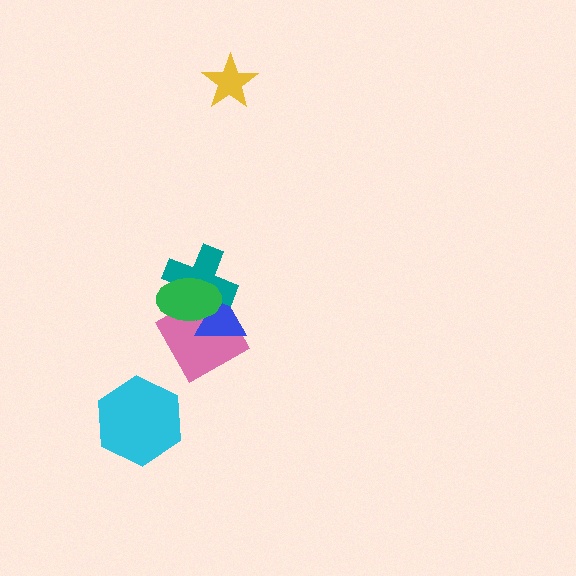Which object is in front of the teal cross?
The green ellipse is in front of the teal cross.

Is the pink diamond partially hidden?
Yes, it is partially covered by another shape.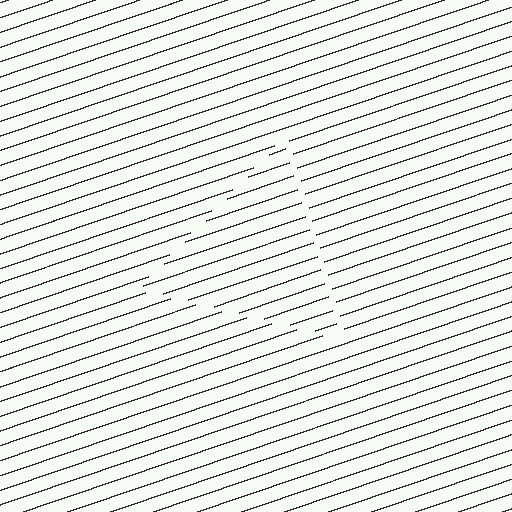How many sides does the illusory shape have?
3 sides — the line-ends trace a triangle.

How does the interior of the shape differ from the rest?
The interior of the shape contains the same grating, shifted by half a period — the contour is defined by the phase discontinuity where line-ends from the inner and outer gratings abut.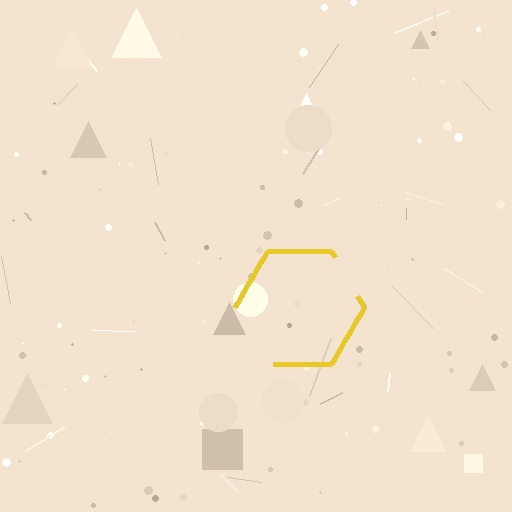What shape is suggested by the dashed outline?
The dashed outline suggests a hexagon.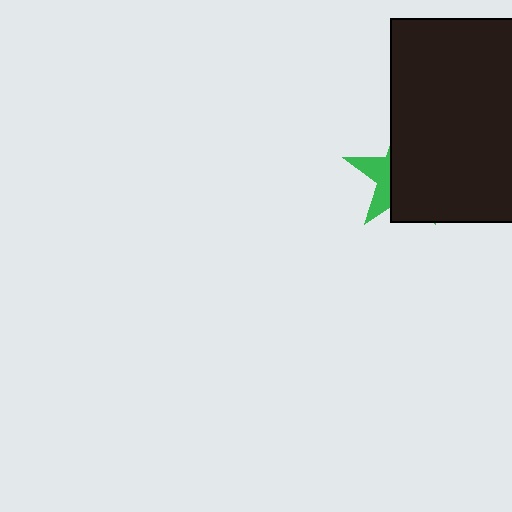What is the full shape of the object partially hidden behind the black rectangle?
The partially hidden object is a green star.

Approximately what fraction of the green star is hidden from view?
Roughly 68% of the green star is hidden behind the black rectangle.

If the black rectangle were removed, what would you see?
You would see the complete green star.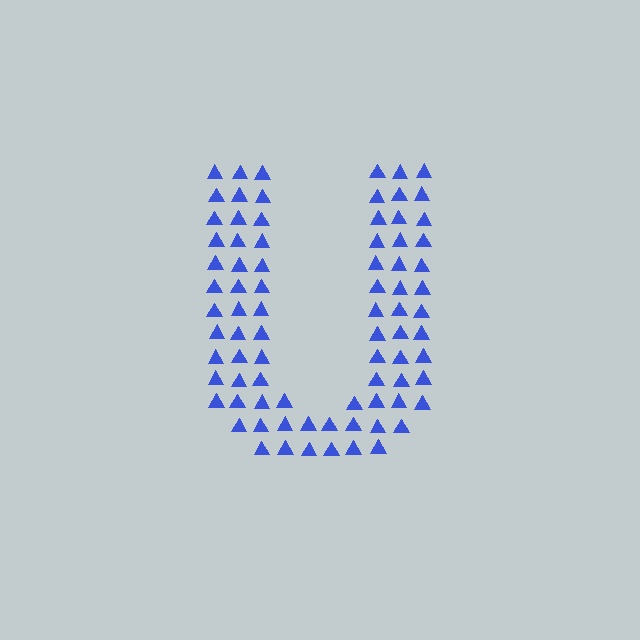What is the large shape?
The large shape is the letter U.